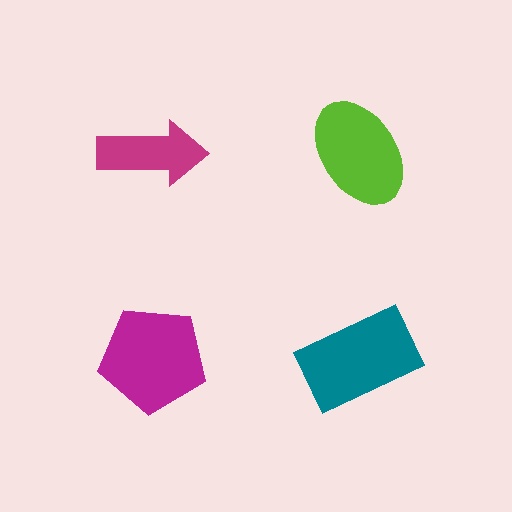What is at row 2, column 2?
A teal rectangle.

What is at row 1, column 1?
A magenta arrow.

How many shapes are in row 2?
2 shapes.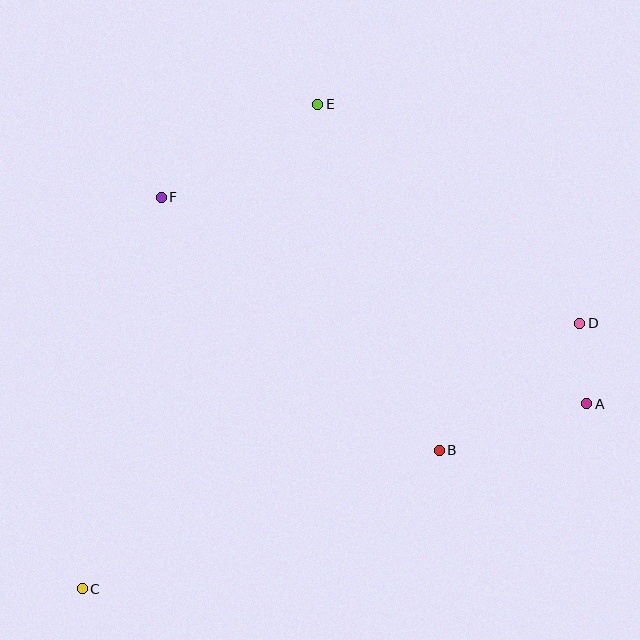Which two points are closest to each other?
Points A and D are closest to each other.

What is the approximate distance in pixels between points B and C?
The distance between B and C is approximately 383 pixels.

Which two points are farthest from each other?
Points C and D are farthest from each other.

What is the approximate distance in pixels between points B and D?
The distance between B and D is approximately 190 pixels.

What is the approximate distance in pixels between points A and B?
The distance between A and B is approximately 155 pixels.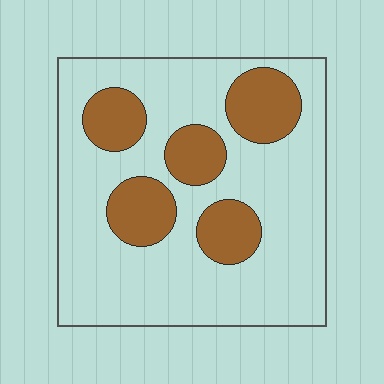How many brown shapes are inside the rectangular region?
5.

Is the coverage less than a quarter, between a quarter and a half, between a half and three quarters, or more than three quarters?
Between a quarter and a half.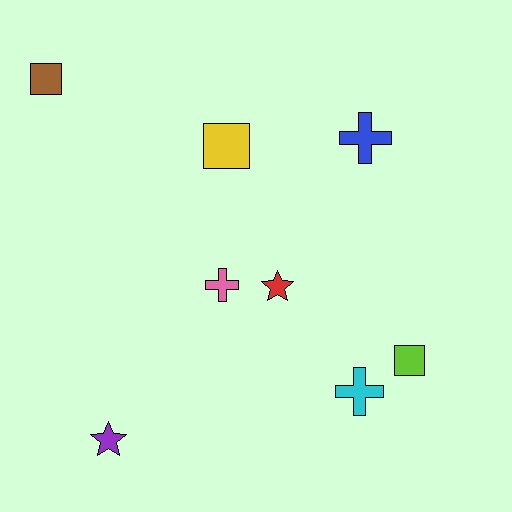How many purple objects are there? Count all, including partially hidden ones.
There is 1 purple object.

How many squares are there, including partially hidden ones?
There are 3 squares.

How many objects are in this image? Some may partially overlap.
There are 8 objects.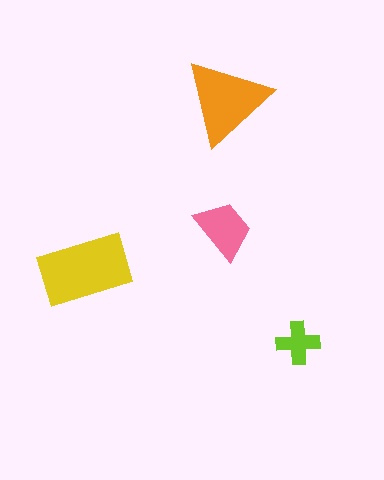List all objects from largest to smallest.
The yellow rectangle, the orange triangle, the pink trapezoid, the lime cross.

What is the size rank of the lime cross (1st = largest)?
4th.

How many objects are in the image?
There are 4 objects in the image.